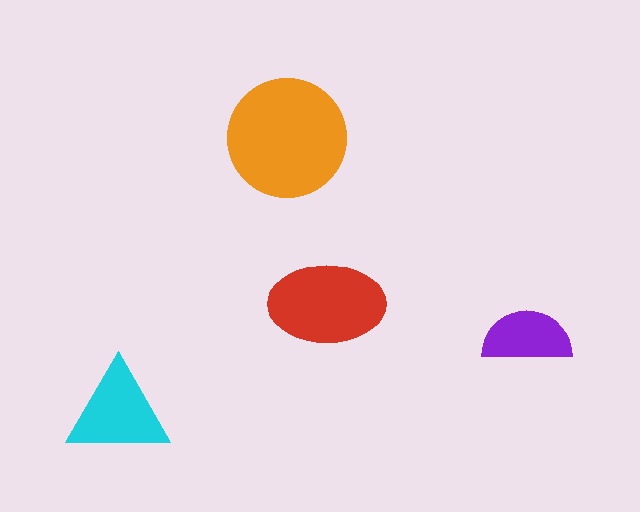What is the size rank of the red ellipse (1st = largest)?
2nd.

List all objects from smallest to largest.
The purple semicircle, the cyan triangle, the red ellipse, the orange circle.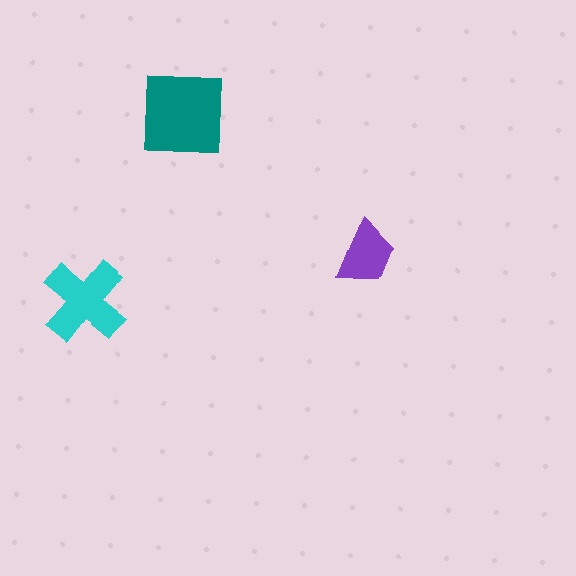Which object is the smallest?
The purple trapezoid.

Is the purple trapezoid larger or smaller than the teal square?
Smaller.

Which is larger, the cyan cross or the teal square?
The teal square.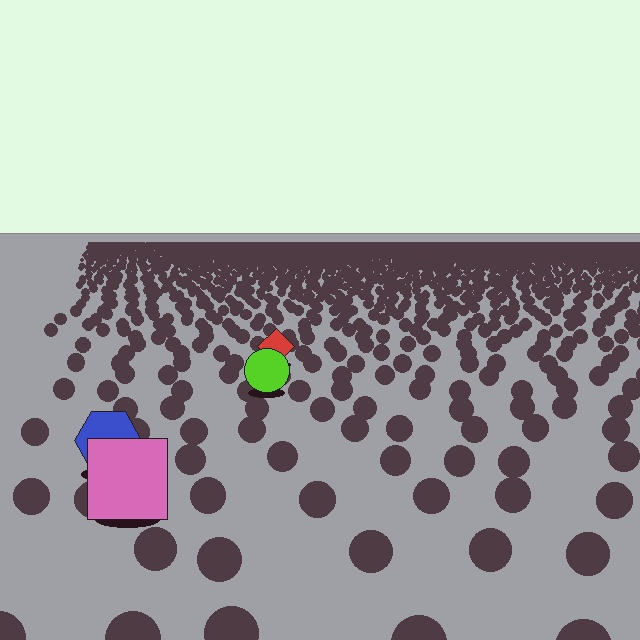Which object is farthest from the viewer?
The red diamond is farthest from the viewer. It appears smaller and the ground texture around it is denser.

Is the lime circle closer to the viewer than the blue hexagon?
No. The blue hexagon is closer — you can tell from the texture gradient: the ground texture is coarser near it.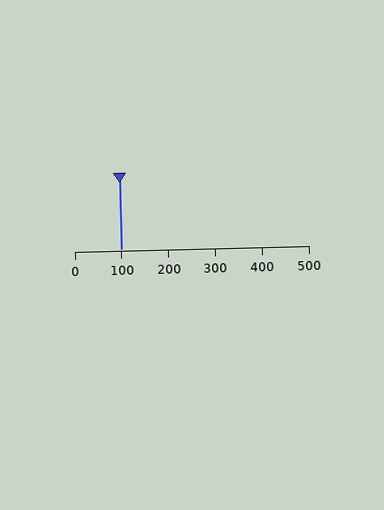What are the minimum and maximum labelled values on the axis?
The axis runs from 0 to 500.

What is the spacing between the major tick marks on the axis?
The major ticks are spaced 100 apart.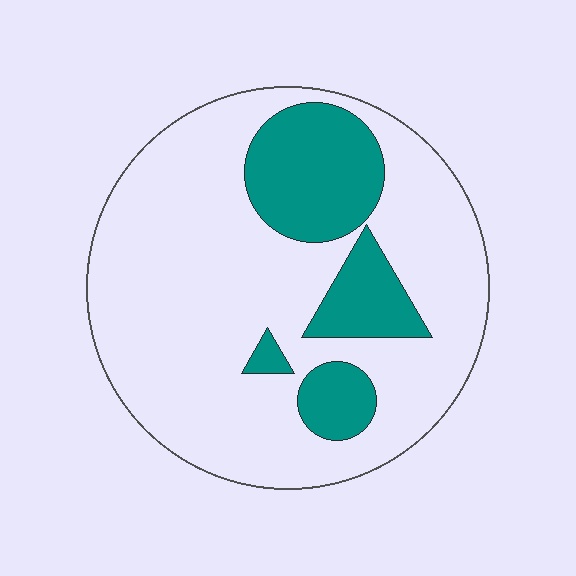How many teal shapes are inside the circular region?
4.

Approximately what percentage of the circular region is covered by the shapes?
Approximately 25%.